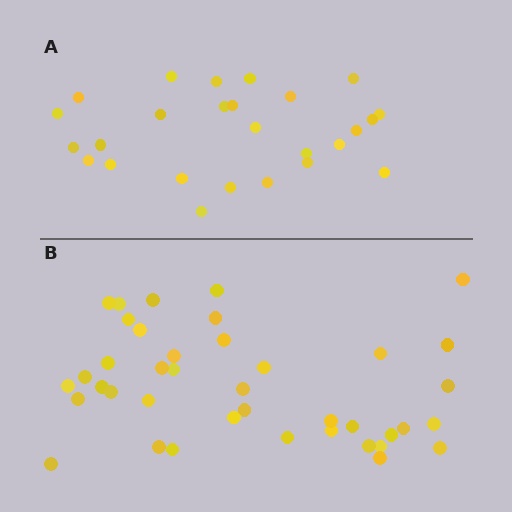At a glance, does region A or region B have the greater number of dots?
Region B (the bottom region) has more dots.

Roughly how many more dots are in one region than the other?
Region B has approximately 15 more dots than region A.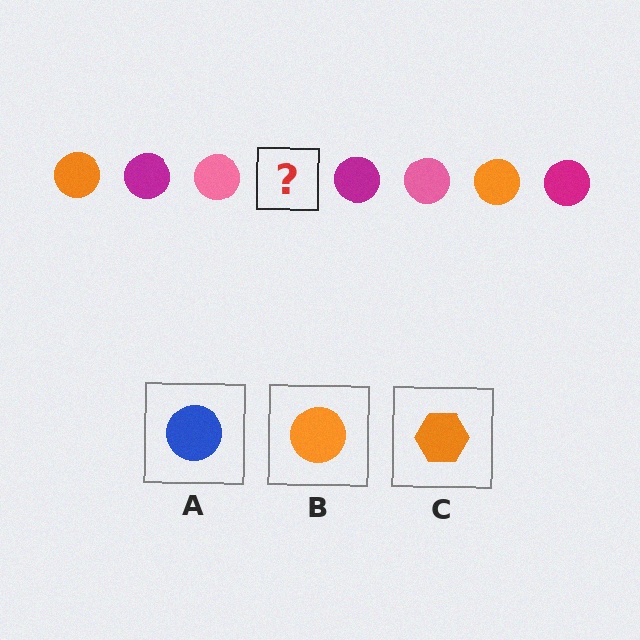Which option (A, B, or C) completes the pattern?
B.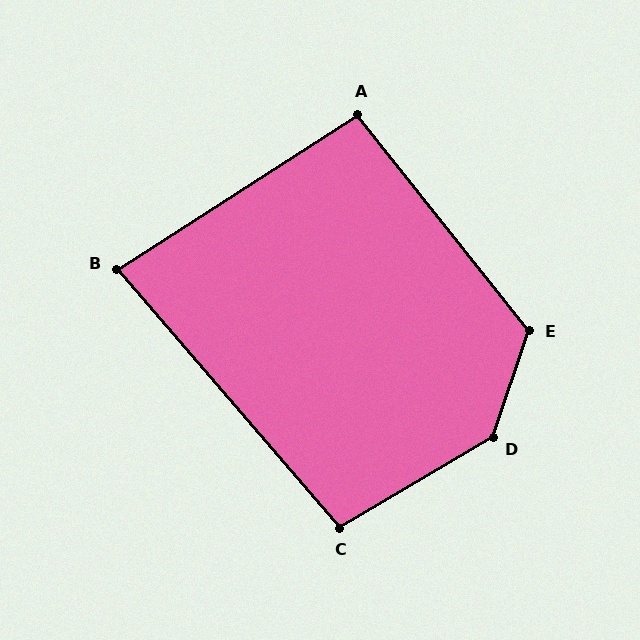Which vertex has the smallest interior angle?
B, at approximately 82 degrees.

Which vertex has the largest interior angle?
D, at approximately 139 degrees.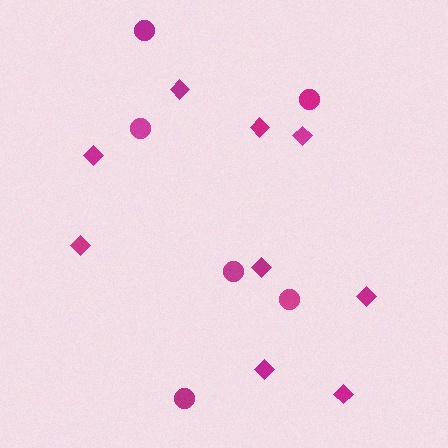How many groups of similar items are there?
There are 2 groups: one group of circles (6) and one group of diamonds (9).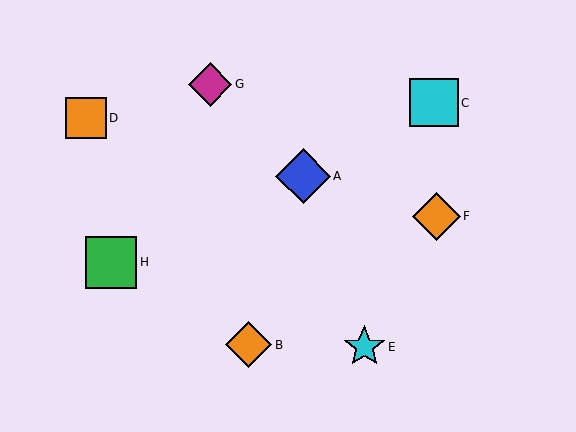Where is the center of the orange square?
The center of the orange square is at (86, 118).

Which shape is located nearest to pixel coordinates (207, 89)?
The magenta diamond (labeled G) at (210, 84) is nearest to that location.